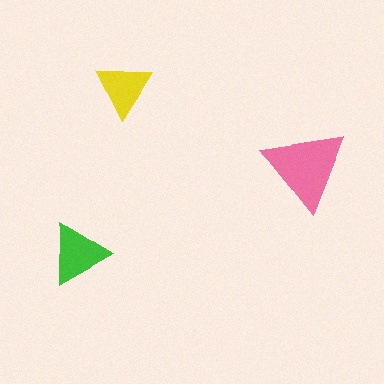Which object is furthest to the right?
The pink triangle is rightmost.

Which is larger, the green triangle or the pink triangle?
The pink one.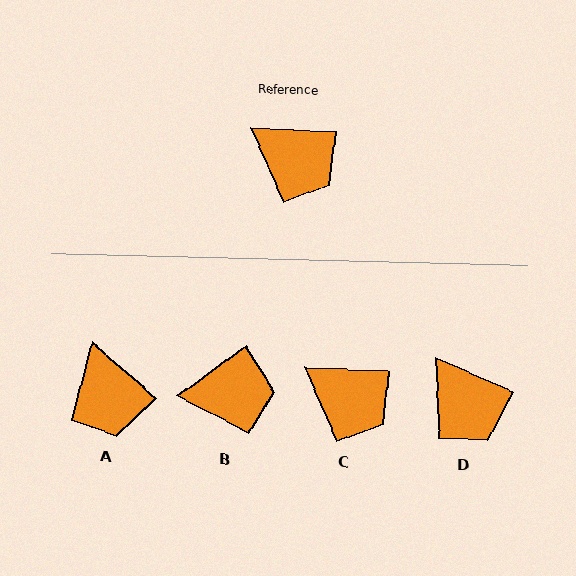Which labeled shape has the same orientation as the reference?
C.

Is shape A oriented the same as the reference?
No, it is off by about 39 degrees.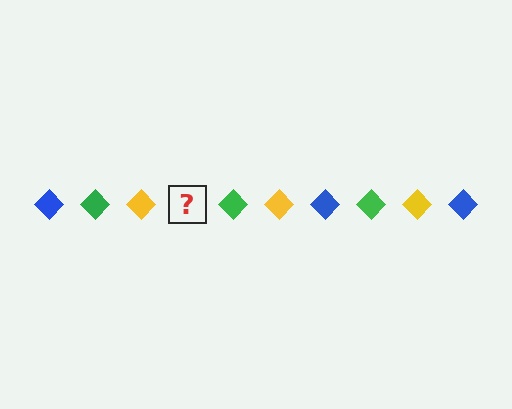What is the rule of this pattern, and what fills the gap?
The rule is that the pattern cycles through blue, green, yellow diamonds. The gap should be filled with a blue diamond.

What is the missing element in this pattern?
The missing element is a blue diamond.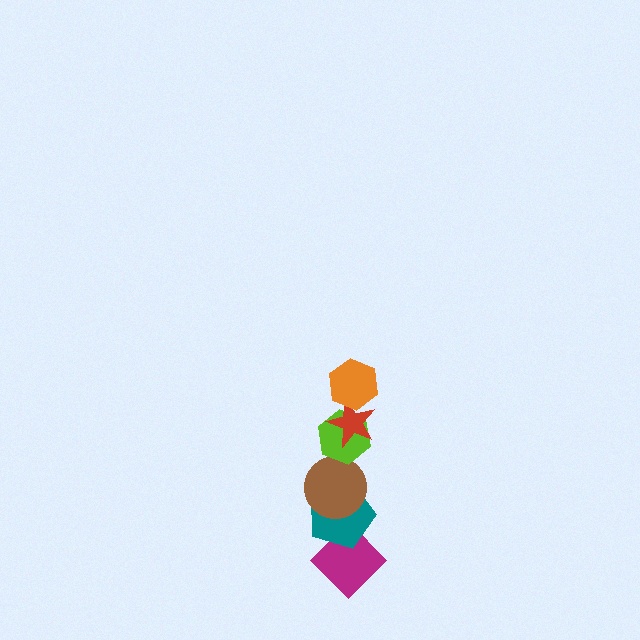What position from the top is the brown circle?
The brown circle is 4th from the top.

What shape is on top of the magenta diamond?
The teal pentagon is on top of the magenta diamond.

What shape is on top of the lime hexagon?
The red star is on top of the lime hexagon.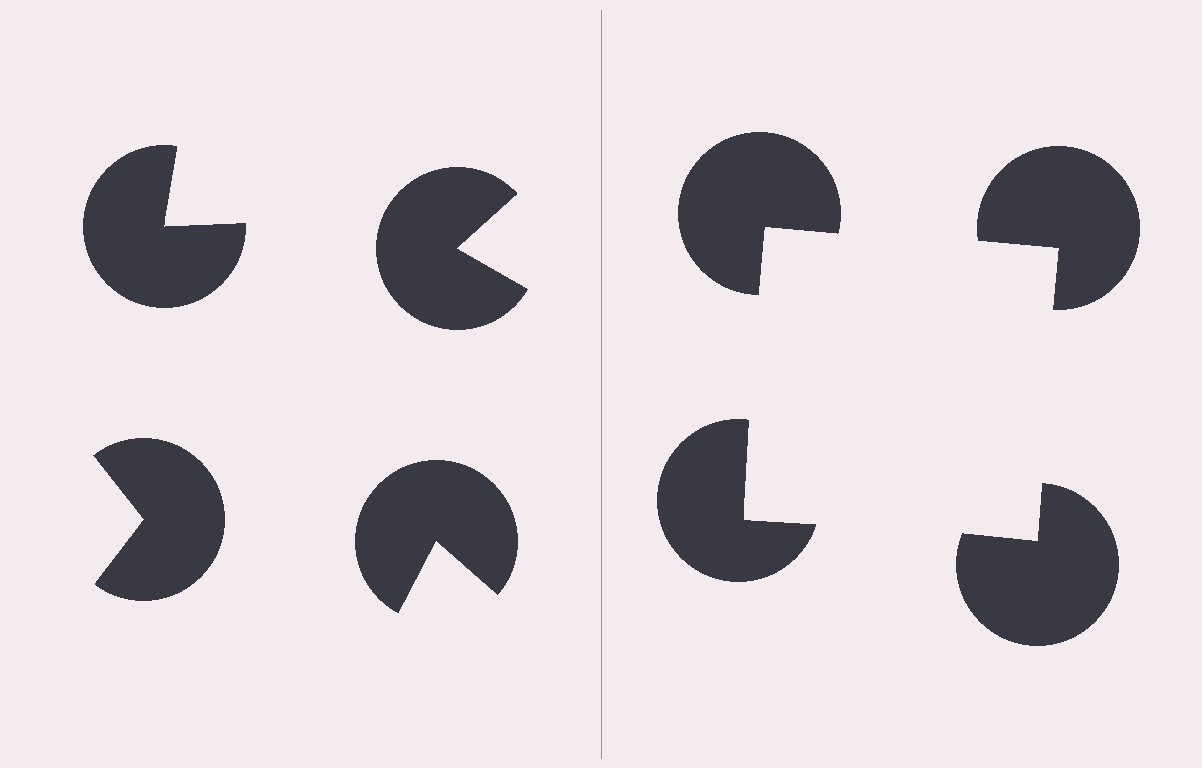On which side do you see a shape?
An illusory square appears on the right side. On the left side the wedge cuts are rotated, so no coherent shape forms.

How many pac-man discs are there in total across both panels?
8 — 4 on each side.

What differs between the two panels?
The pac-man discs are positioned identically on both sides; only the wedge orientations differ. On the right they align to a square; on the left they are misaligned.